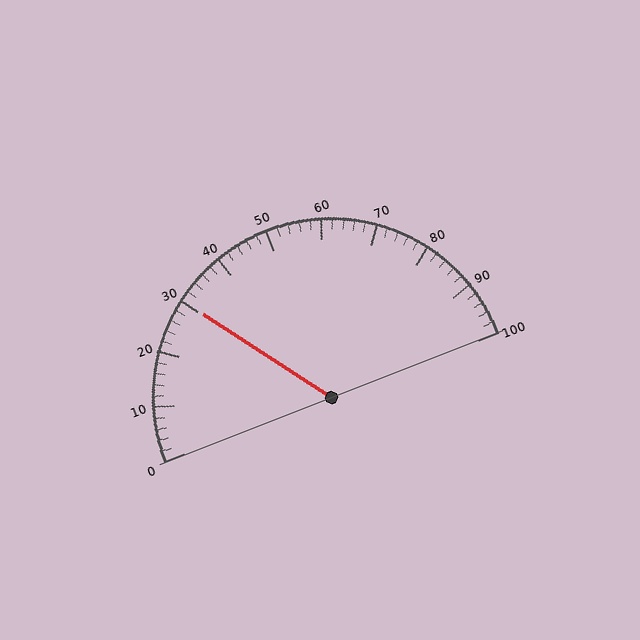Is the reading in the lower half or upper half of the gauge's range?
The reading is in the lower half of the range (0 to 100).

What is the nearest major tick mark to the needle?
The nearest major tick mark is 30.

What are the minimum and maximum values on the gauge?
The gauge ranges from 0 to 100.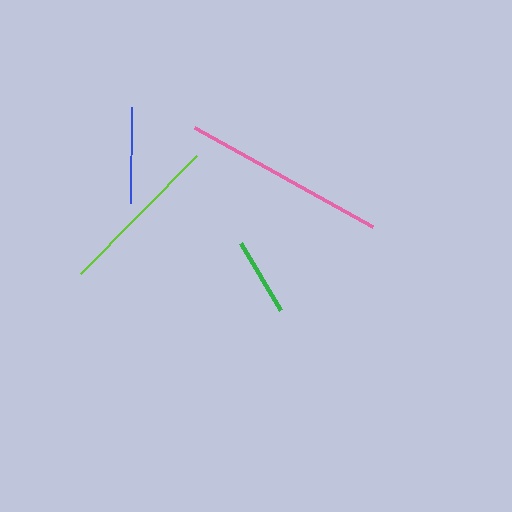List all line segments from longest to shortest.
From longest to shortest: pink, lime, blue, green.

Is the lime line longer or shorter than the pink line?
The pink line is longer than the lime line.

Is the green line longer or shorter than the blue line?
The blue line is longer than the green line.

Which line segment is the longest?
The pink line is the longest at approximately 204 pixels.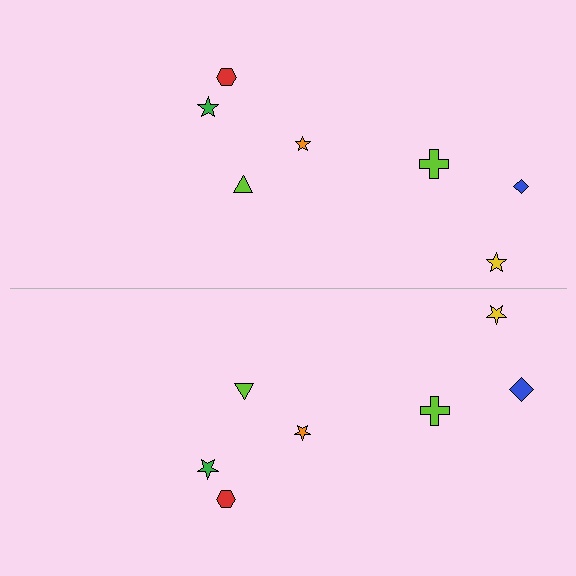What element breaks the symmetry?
The blue diamond on the bottom side has a different size than its mirror counterpart.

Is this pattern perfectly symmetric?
No, the pattern is not perfectly symmetric. The blue diamond on the bottom side has a different size than its mirror counterpart.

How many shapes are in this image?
There are 14 shapes in this image.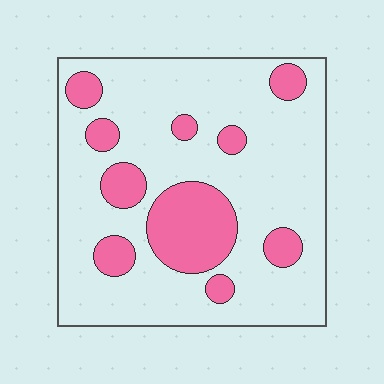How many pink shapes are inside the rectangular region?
10.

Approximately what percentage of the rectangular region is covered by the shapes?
Approximately 20%.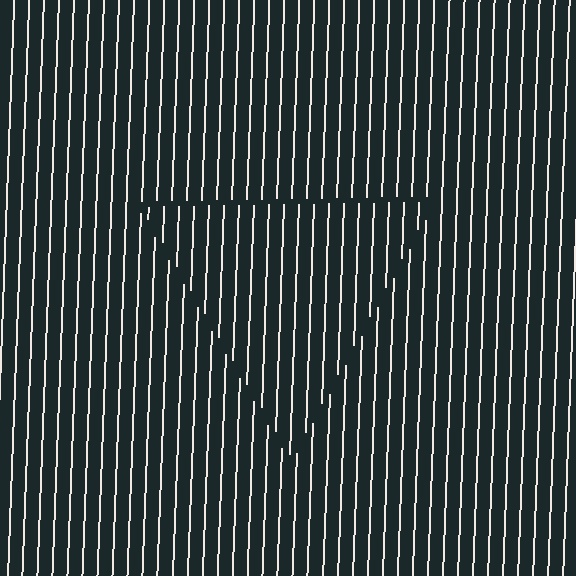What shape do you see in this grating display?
An illusory triangle. The interior of the shape contains the same grating, shifted by half a period — the contour is defined by the phase discontinuity where line-ends from the inner and outer gratings abut.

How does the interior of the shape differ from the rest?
The interior of the shape contains the same grating, shifted by half a period — the contour is defined by the phase discontinuity where line-ends from the inner and outer gratings abut.